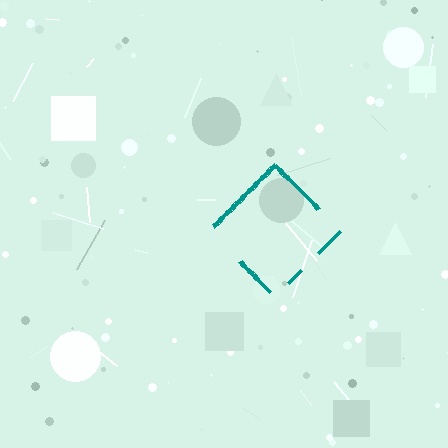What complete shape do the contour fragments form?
The contour fragments form a diamond.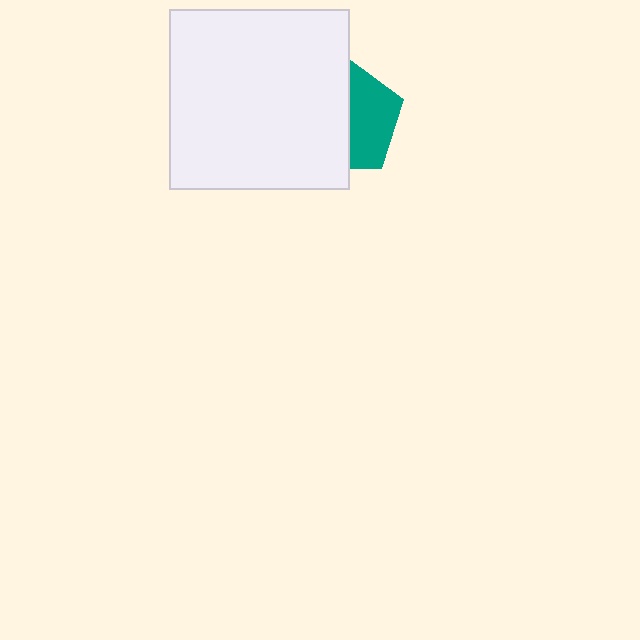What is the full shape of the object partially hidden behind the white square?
The partially hidden object is a teal pentagon.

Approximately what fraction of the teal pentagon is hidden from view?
Roughly 55% of the teal pentagon is hidden behind the white square.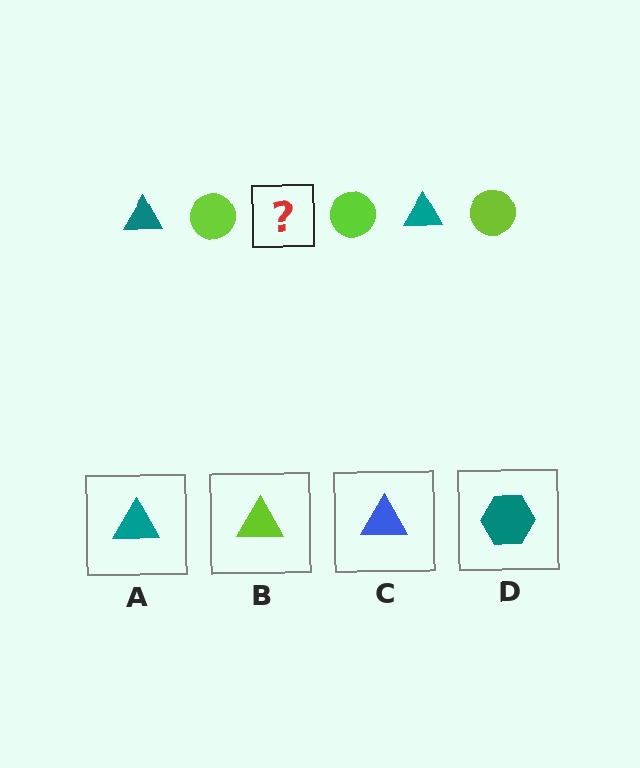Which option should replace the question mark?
Option A.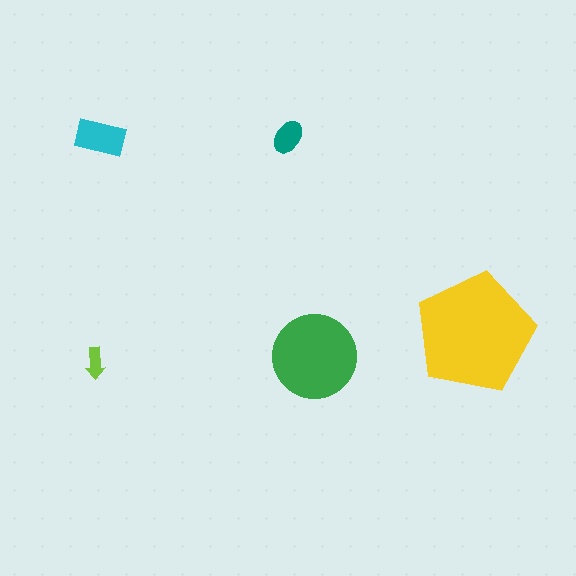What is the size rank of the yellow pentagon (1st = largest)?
1st.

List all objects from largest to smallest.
The yellow pentagon, the green circle, the cyan rectangle, the teal ellipse, the lime arrow.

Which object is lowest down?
The lime arrow is bottommost.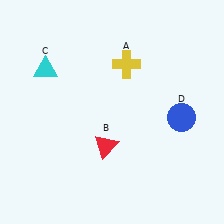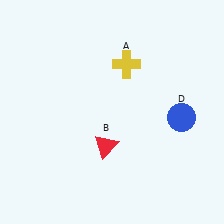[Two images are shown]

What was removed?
The cyan triangle (C) was removed in Image 2.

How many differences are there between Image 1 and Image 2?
There is 1 difference between the two images.